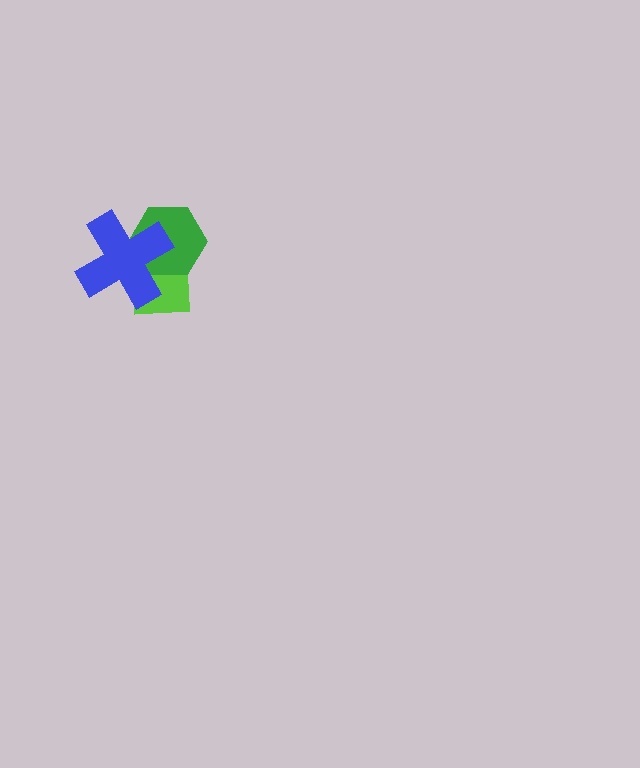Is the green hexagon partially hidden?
Yes, it is partially covered by another shape.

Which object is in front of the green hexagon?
The blue cross is in front of the green hexagon.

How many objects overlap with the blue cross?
2 objects overlap with the blue cross.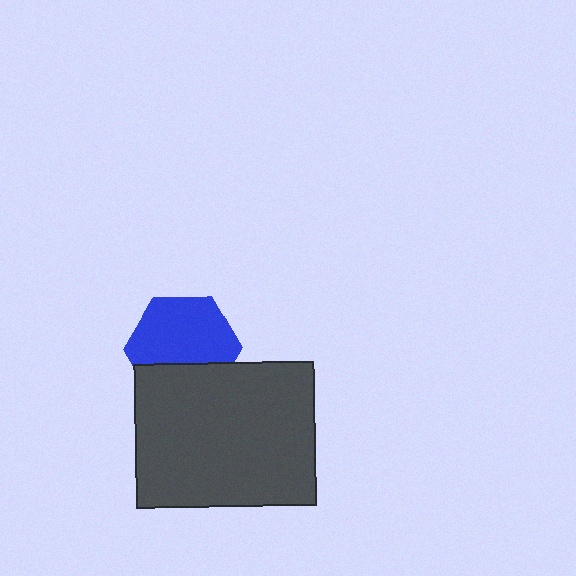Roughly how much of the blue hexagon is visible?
Most of it is visible (roughly 67%).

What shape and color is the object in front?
The object in front is a dark gray rectangle.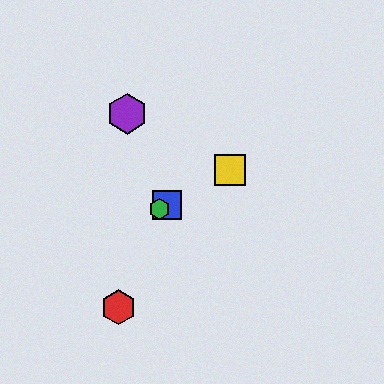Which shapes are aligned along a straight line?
The blue square, the green hexagon, the yellow square are aligned along a straight line.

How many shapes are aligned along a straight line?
3 shapes (the blue square, the green hexagon, the yellow square) are aligned along a straight line.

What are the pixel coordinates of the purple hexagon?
The purple hexagon is at (127, 114).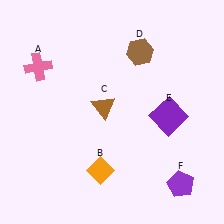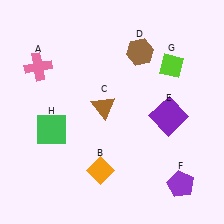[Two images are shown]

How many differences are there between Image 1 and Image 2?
There are 2 differences between the two images.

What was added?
A lime diamond (G), a green square (H) were added in Image 2.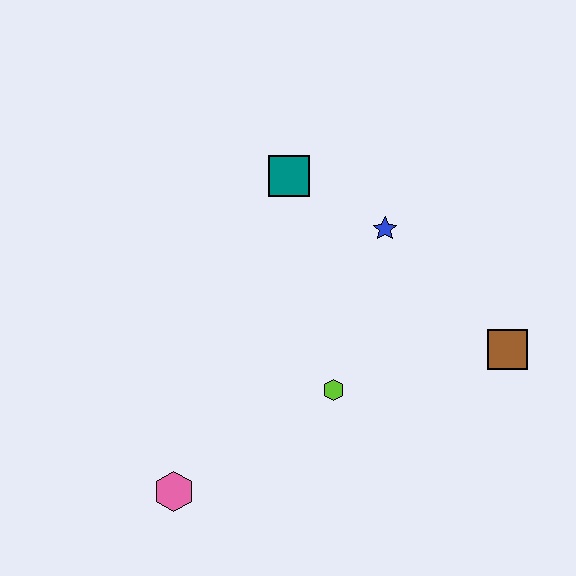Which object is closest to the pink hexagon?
The lime hexagon is closest to the pink hexagon.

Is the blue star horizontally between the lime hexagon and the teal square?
No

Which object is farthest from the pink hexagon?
The brown square is farthest from the pink hexagon.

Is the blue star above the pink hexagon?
Yes